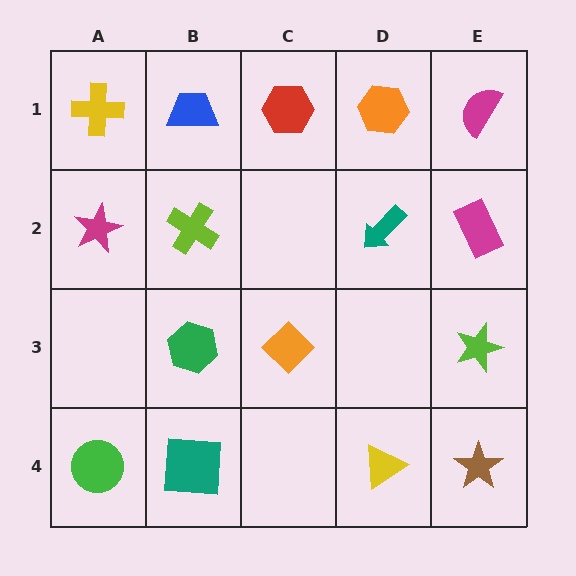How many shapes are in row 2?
4 shapes.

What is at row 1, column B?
A blue trapezoid.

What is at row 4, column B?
A teal square.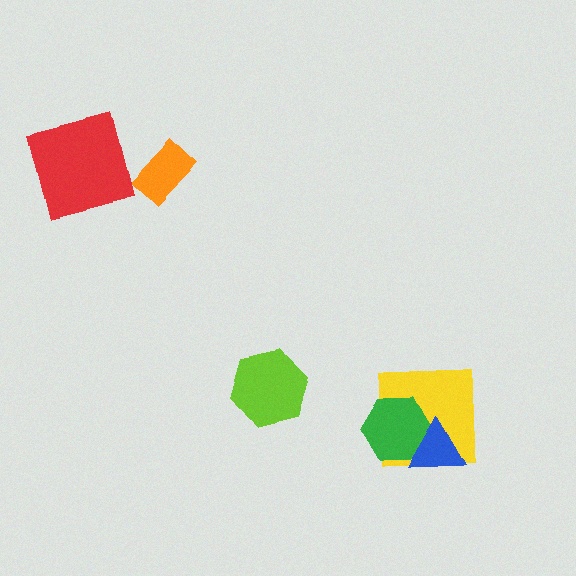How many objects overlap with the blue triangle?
2 objects overlap with the blue triangle.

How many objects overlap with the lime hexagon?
0 objects overlap with the lime hexagon.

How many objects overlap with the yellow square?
2 objects overlap with the yellow square.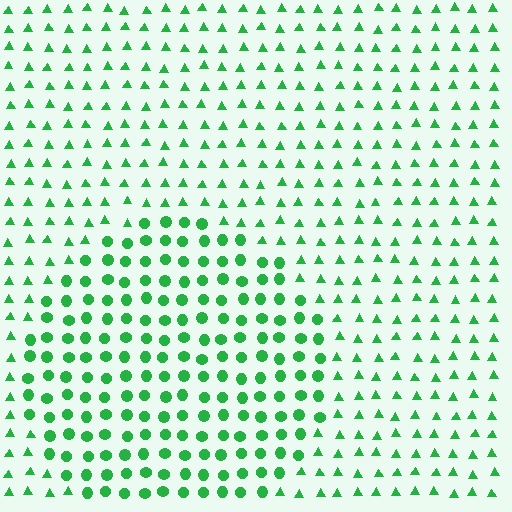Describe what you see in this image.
The image is filled with small green elements arranged in a uniform grid. A circle-shaped region contains circles, while the surrounding area contains triangles. The boundary is defined purely by the change in element shape.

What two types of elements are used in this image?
The image uses circles inside the circle region and triangles outside it.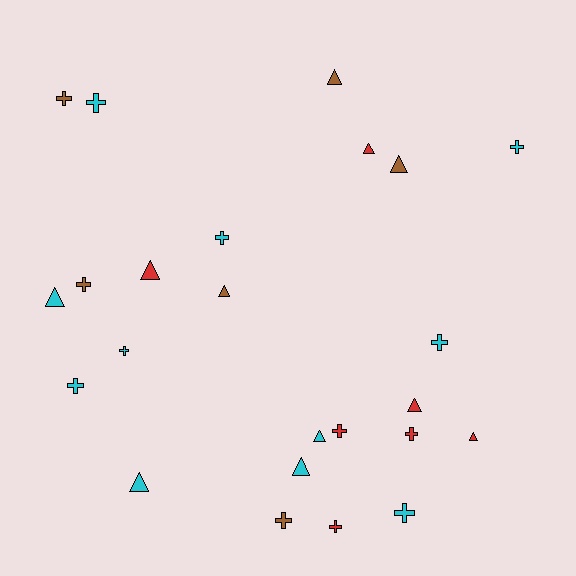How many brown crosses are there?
There are 3 brown crosses.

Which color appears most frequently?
Cyan, with 11 objects.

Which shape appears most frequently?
Cross, with 13 objects.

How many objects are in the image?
There are 24 objects.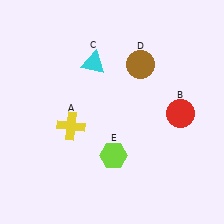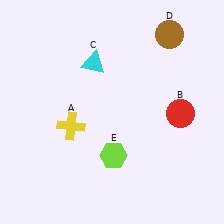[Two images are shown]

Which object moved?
The brown circle (D) moved up.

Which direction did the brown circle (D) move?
The brown circle (D) moved up.